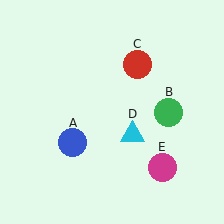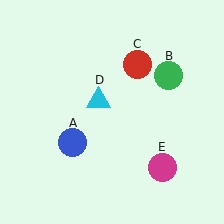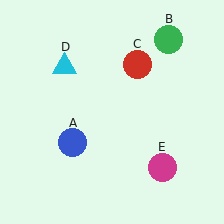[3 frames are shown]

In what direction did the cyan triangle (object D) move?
The cyan triangle (object D) moved up and to the left.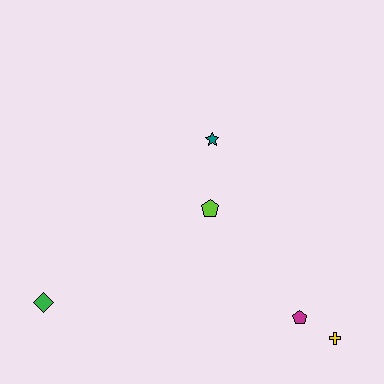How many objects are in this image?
There are 5 objects.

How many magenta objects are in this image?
There is 1 magenta object.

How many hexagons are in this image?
There are no hexagons.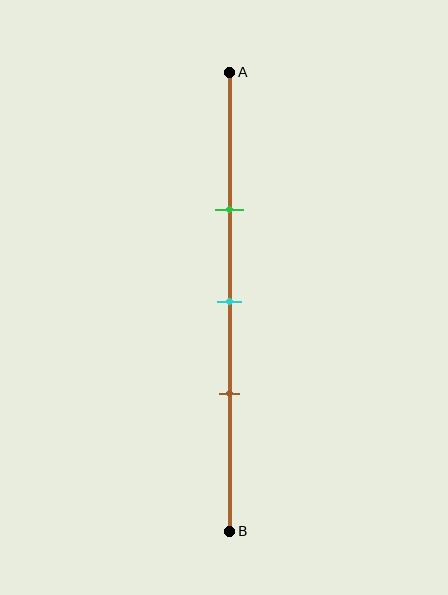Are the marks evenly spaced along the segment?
Yes, the marks are approximately evenly spaced.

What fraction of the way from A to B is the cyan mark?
The cyan mark is approximately 50% (0.5) of the way from A to B.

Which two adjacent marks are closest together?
The cyan and brown marks are the closest adjacent pair.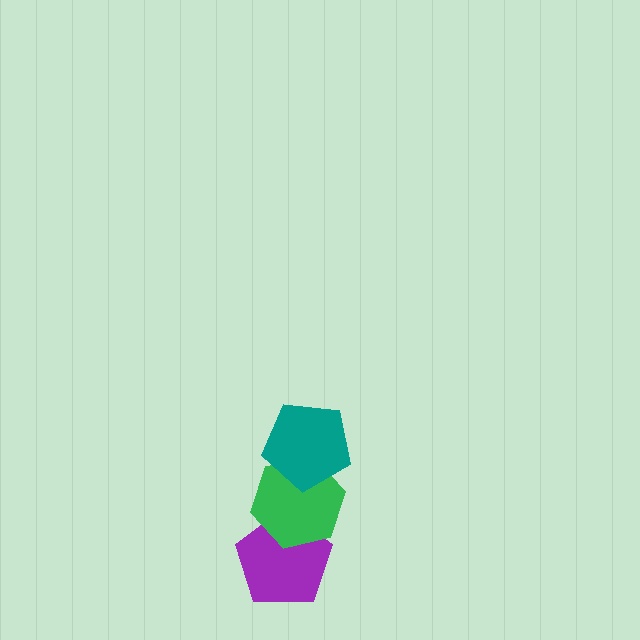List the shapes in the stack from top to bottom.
From top to bottom: the teal pentagon, the green hexagon, the purple pentagon.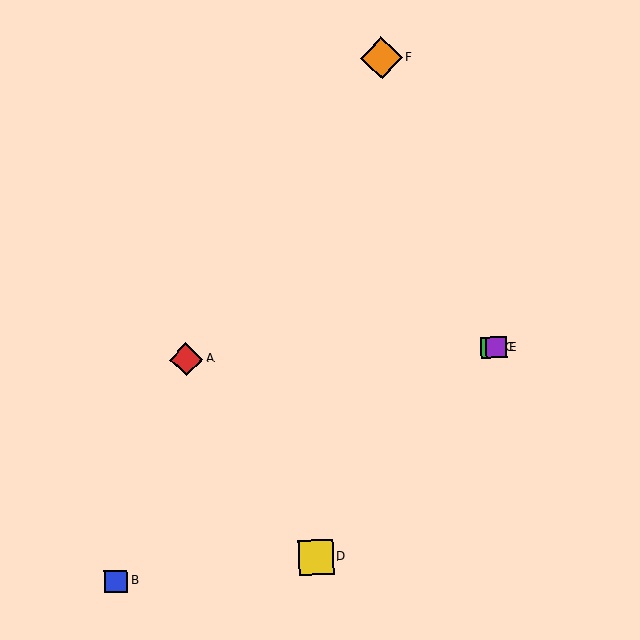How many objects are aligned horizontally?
3 objects (A, C, E) are aligned horizontally.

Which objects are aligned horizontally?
Objects A, C, E are aligned horizontally.